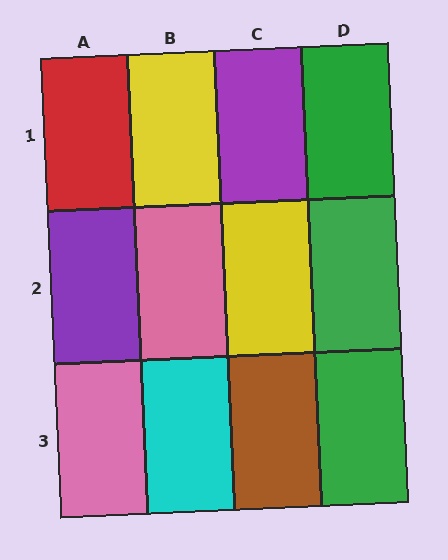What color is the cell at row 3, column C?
Brown.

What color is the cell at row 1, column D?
Green.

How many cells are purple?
2 cells are purple.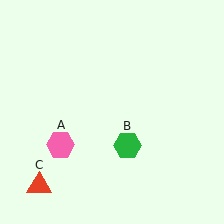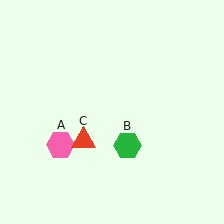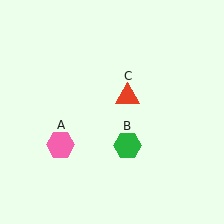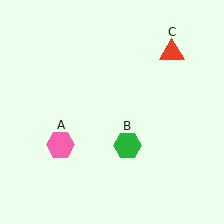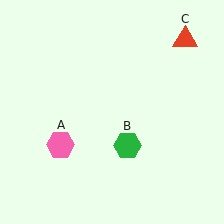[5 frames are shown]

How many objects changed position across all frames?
1 object changed position: red triangle (object C).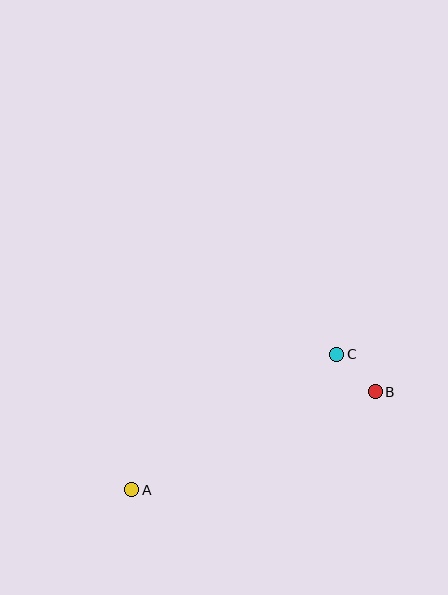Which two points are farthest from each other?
Points A and B are farthest from each other.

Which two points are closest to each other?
Points B and C are closest to each other.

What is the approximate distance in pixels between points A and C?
The distance between A and C is approximately 246 pixels.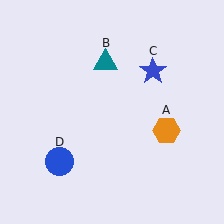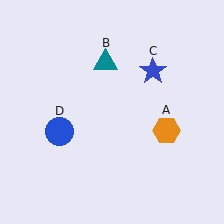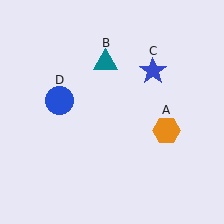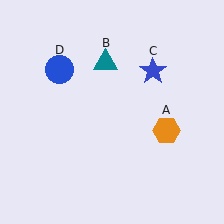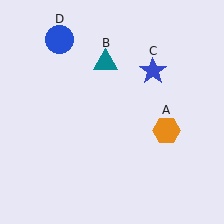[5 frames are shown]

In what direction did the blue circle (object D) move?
The blue circle (object D) moved up.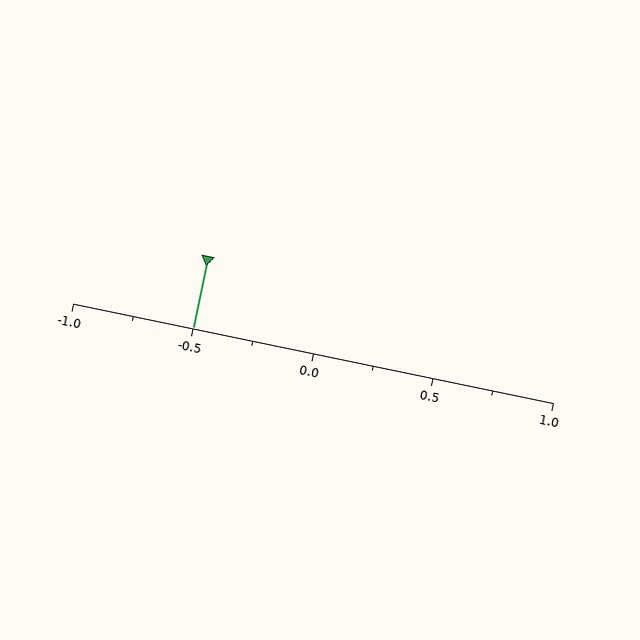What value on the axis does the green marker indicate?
The marker indicates approximately -0.5.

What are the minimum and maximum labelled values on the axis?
The axis runs from -1.0 to 1.0.